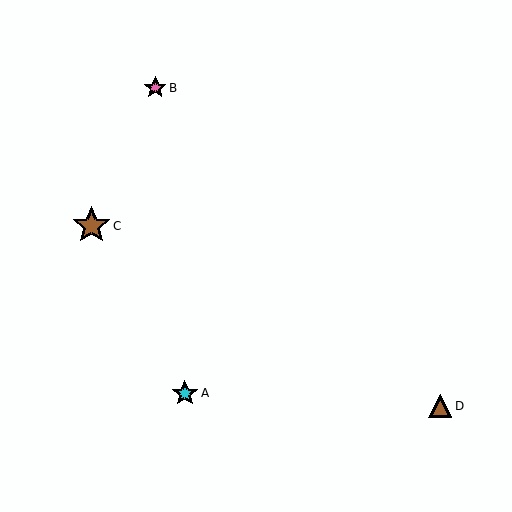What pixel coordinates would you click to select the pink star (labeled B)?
Click at (155, 88) to select the pink star B.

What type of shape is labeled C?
Shape C is a brown star.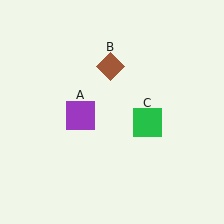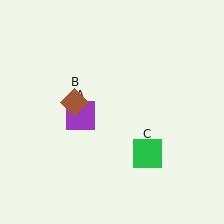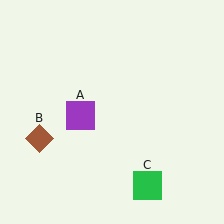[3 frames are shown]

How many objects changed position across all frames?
2 objects changed position: brown diamond (object B), green square (object C).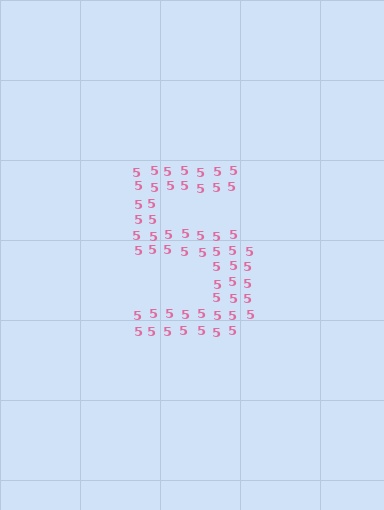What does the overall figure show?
The overall figure shows the digit 5.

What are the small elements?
The small elements are digit 5's.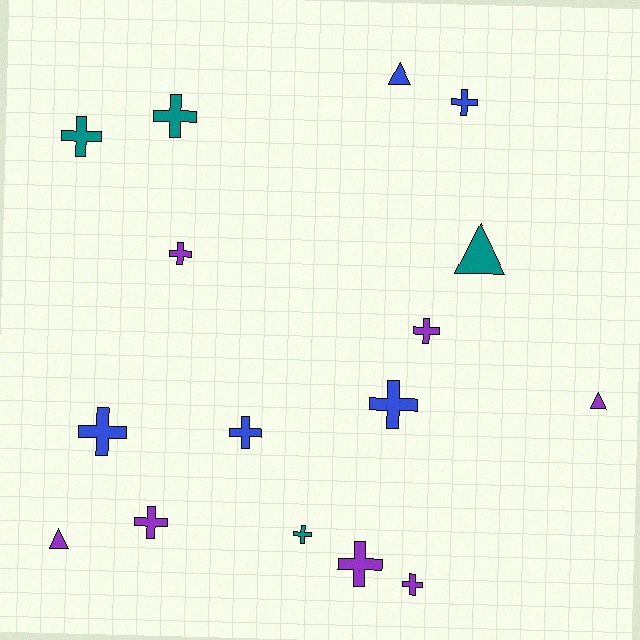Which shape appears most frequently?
Cross, with 12 objects.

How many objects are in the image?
There are 16 objects.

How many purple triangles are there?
There are 2 purple triangles.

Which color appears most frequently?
Purple, with 7 objects.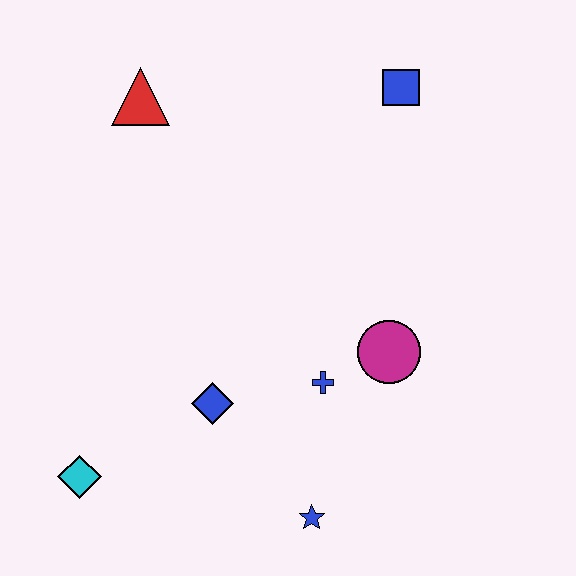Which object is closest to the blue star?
The blue cross is closest to the blue star.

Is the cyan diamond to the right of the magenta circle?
No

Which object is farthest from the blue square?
The cyan diamond is farthest from the blue square.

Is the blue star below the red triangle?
Yes